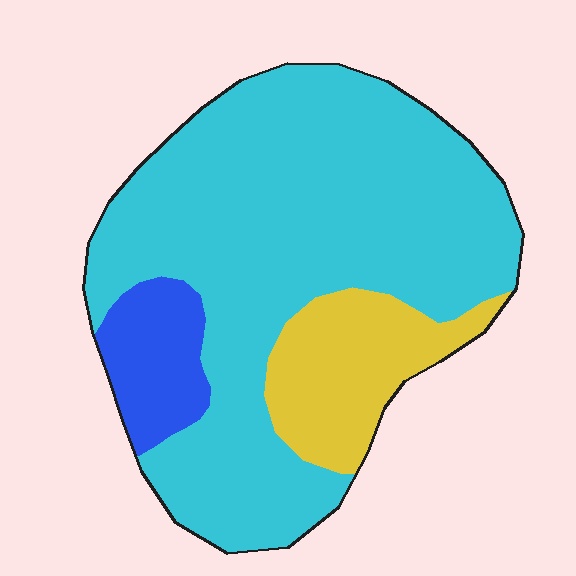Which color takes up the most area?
Cyan, at roughly 75%.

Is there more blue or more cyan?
Cyan.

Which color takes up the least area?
Blue, at roughly 10%.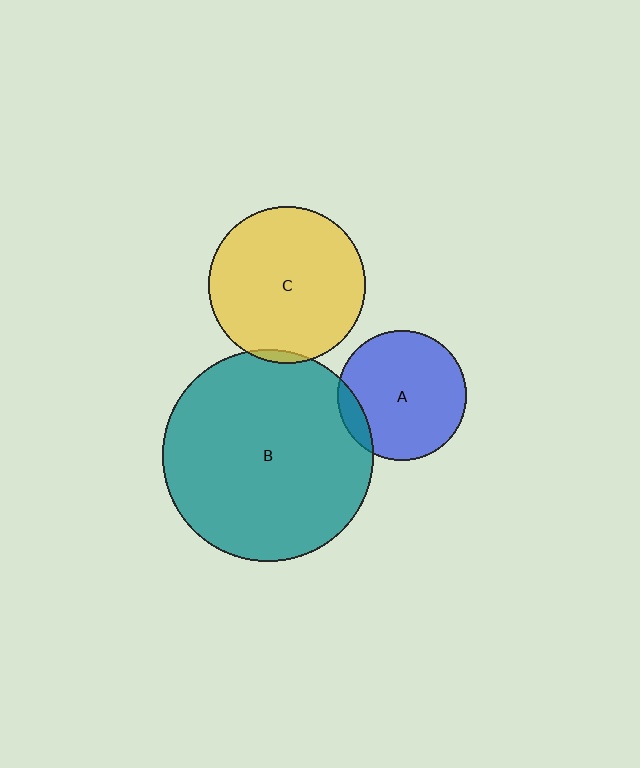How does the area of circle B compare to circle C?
Approximately 1.8 times.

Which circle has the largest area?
Circle B (teal).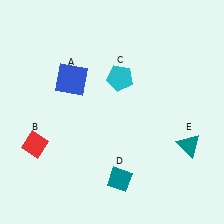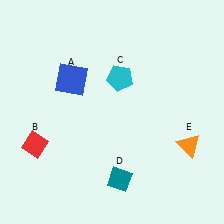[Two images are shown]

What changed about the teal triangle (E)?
In Image 1, E is teal. In Image 2, it changed to orange.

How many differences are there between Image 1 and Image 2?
There is 1 difference between the two images.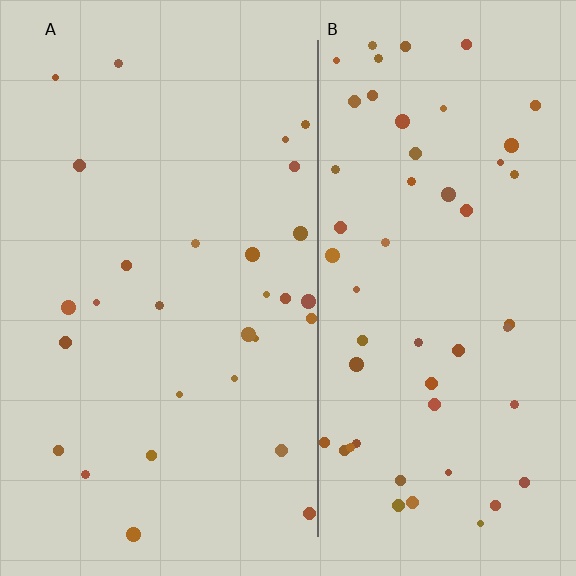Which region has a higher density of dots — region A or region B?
B (the right).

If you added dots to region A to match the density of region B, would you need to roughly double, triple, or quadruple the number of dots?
Approximately double.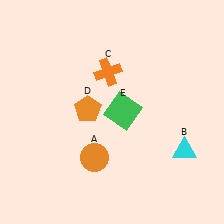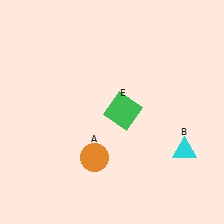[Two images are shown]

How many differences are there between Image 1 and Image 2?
There are 2 differences between the two images.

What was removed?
The orange cross (C), the orange pentagon (D) were removed in Image 2.